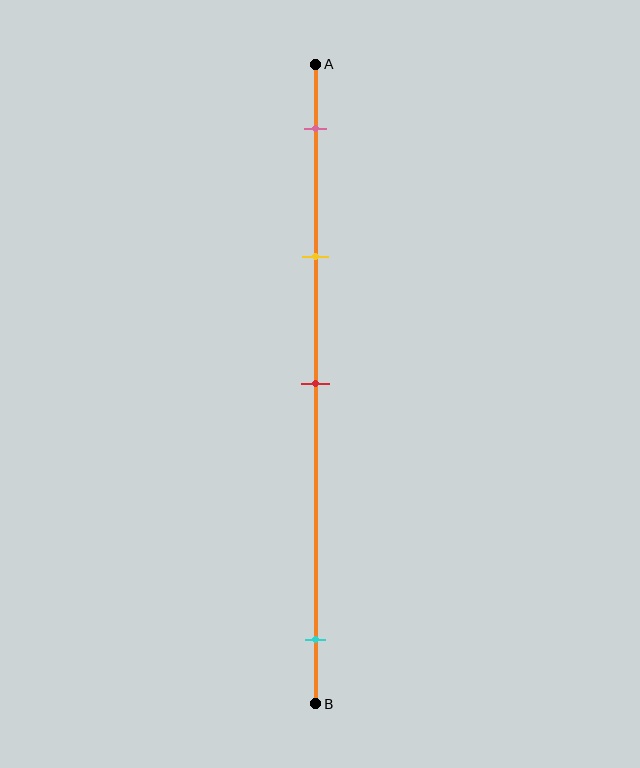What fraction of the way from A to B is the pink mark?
The pink mark is approximately 10% (0.1) of the way from A to B.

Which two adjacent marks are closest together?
The pink and yellow marks are the closest adjacent pair.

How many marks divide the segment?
There are 4 marks dividing the segment.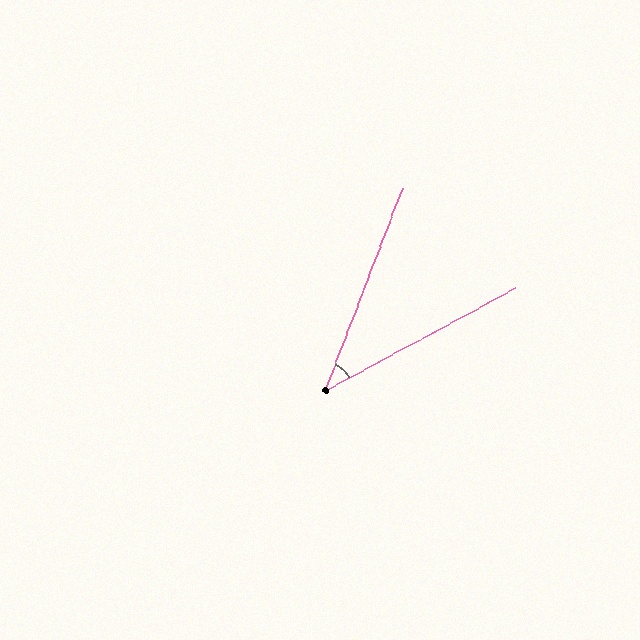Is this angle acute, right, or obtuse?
It is acute.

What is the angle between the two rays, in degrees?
Approximately 41 degrees.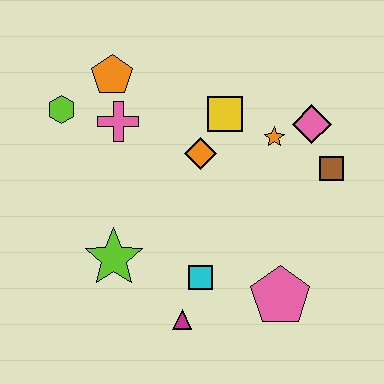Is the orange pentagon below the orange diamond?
No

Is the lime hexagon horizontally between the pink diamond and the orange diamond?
No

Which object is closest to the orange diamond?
The yellow square is closest to the orange diamond.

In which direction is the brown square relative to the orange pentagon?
The brown square is to the right of the orange pentagon.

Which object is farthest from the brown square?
The lime hexagon is farthest from the brown square.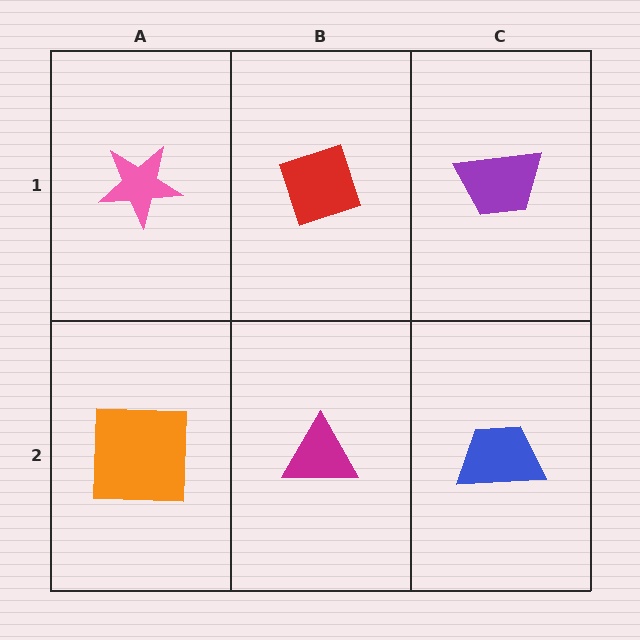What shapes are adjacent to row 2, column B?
A red diamond (row 1, column B), an orange square (row 2, column A), a blue trapezoid (row 2, column C).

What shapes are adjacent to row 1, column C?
A blue trapezoid (row 2, column C), a red diamond (row 1, column B).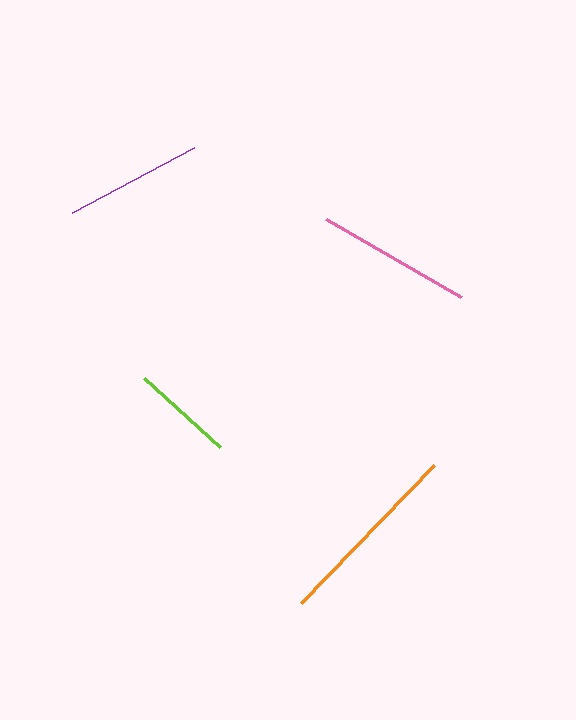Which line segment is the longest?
The orange line is the longest at approximately 192 pixels.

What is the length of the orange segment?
The orange segment is approximately 192 pixels long.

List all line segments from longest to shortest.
From longest to shortest: orange, pink, purple, lime.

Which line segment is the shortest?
The lime line is the shortest at approximately 103 pixels.